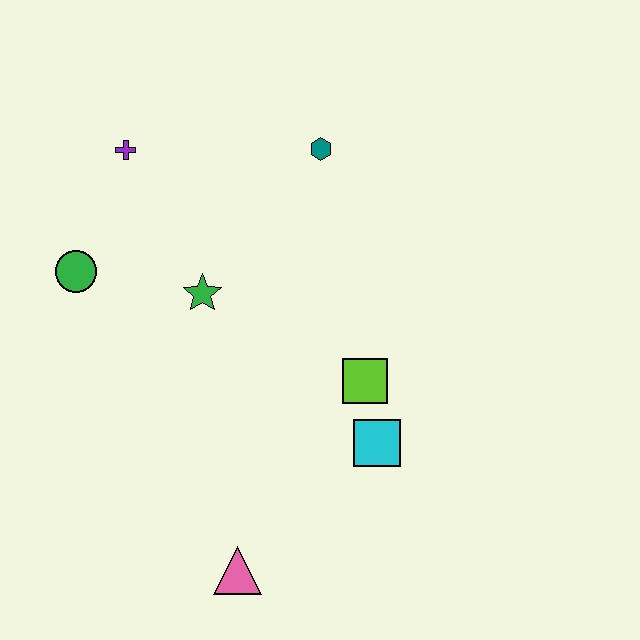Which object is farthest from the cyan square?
The purple cross is farthest from the cyan square.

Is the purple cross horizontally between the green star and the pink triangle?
No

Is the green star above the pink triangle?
Yes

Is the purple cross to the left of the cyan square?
Yes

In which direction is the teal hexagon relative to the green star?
The teal hexagon is above the green star.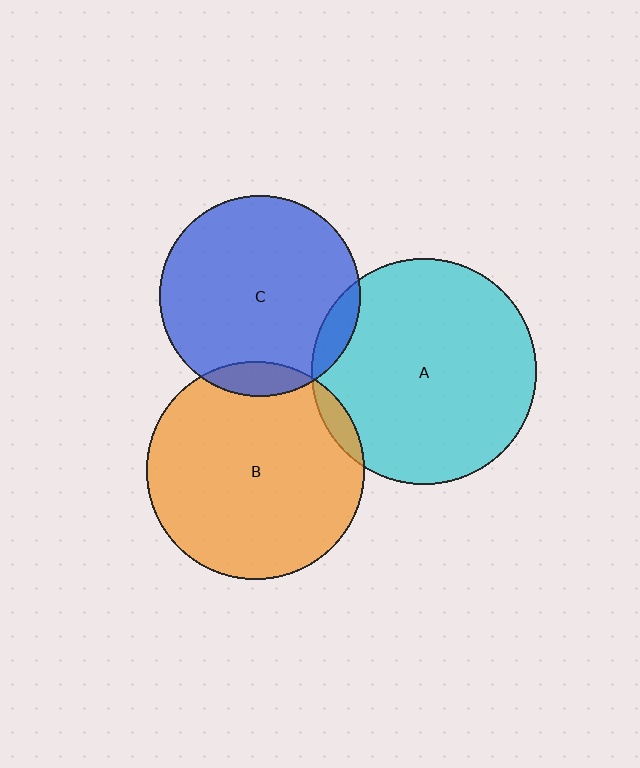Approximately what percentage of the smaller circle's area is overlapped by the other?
Approximately 10%.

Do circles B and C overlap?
Yes.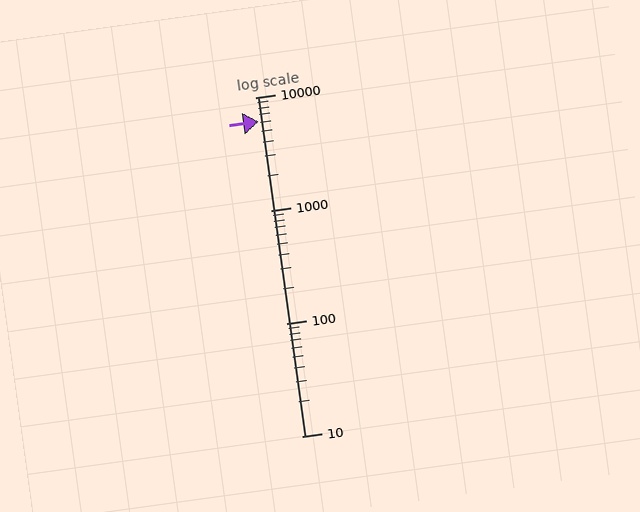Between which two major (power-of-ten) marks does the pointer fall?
The pointer is between 1000 and 10000.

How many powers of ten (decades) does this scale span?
The scale spans 3 decades, from 10 to 10000.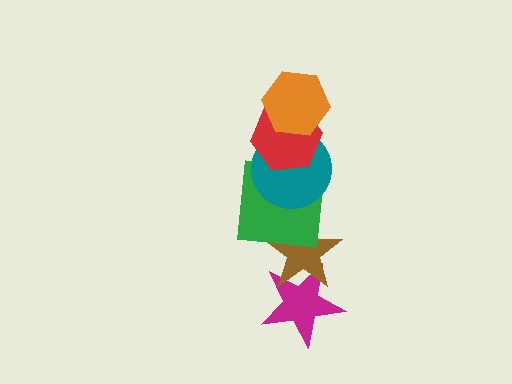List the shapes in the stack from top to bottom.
From top to bottom: the orange hexagon, the red hexagon, the teal circle, the green square, the brown star, the magenta star.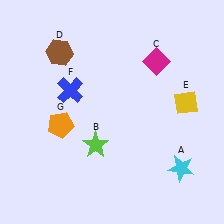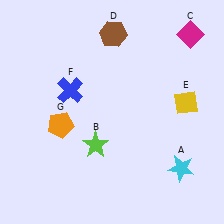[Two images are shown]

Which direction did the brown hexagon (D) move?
The brown hexagon (D) moved right.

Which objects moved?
The objects that moved are: the magenta diamond (C), the brown hexagon (D).